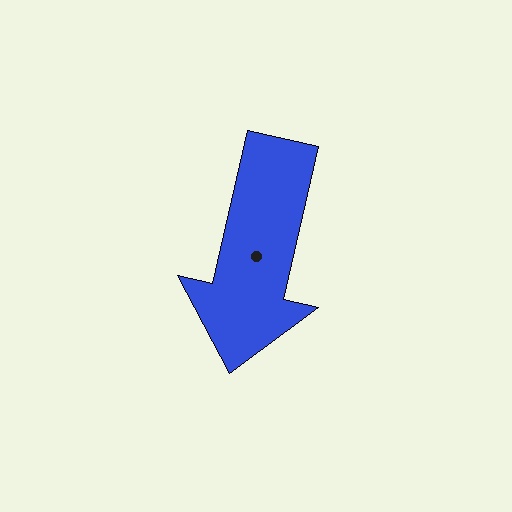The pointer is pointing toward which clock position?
Roughly 6 o'clock.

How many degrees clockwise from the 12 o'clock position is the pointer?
Approximately 193 degrees.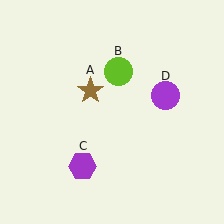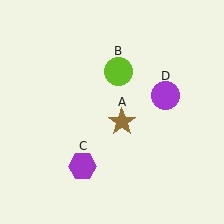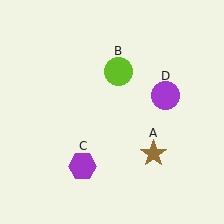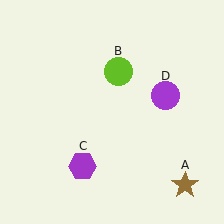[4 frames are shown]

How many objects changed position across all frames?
1 object changed position: brown star (object A).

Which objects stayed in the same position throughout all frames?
Lime circle (object B) and purple hexagon (object C) and purple circle (object D) remained stationary.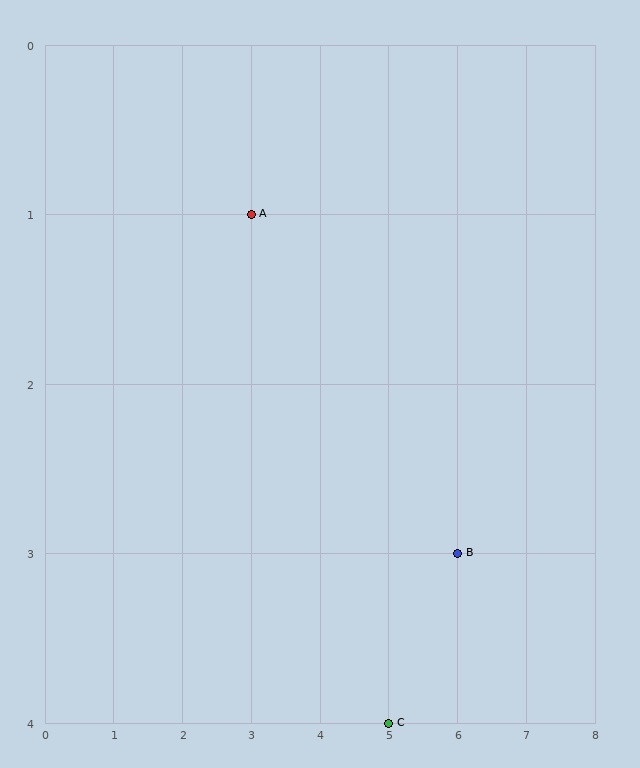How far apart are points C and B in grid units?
Points C and B are 1 column and 1 row apart (about 1.4 grid units diagonally).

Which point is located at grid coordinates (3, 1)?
Point A is at (3, 1).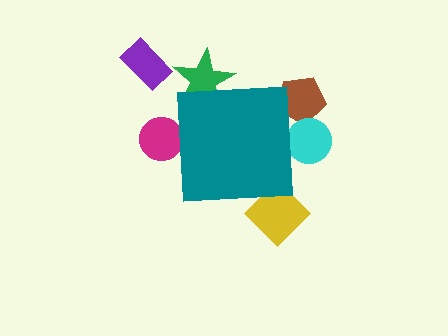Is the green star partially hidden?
Yes, the green star is partially hidden behind the teal square.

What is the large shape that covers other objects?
A teal square.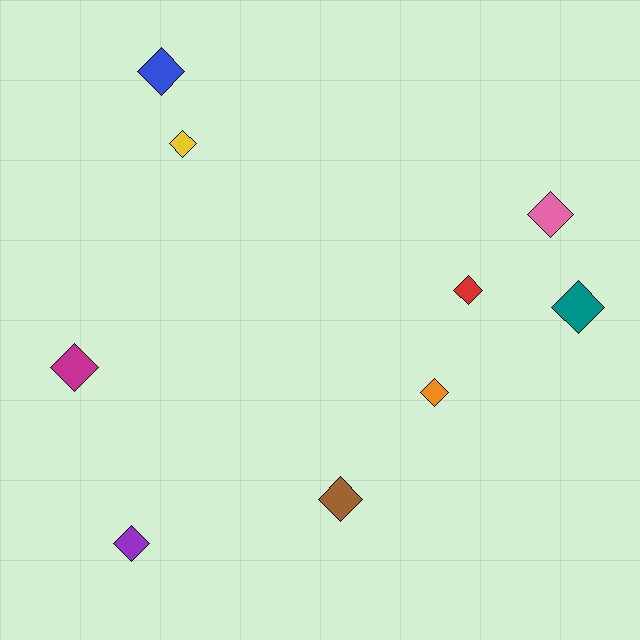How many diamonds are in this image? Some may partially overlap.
There are 9 diamonds.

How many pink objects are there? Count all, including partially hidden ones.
There is 1 pink object.